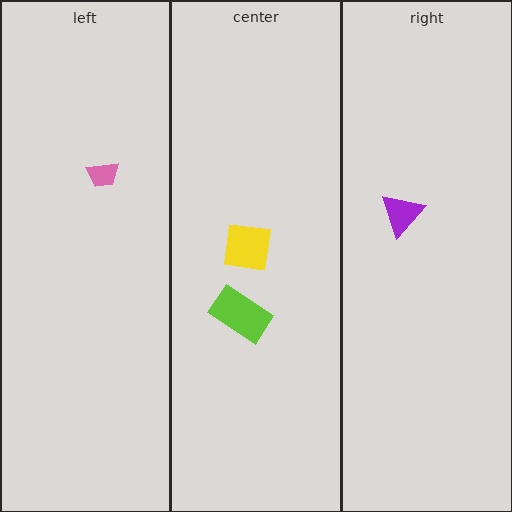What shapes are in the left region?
The pink trapezoid.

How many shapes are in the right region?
1.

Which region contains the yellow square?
The center region.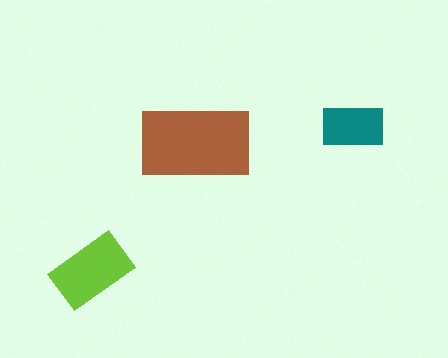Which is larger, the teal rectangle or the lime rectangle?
The lime one.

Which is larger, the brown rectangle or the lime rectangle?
The brown one.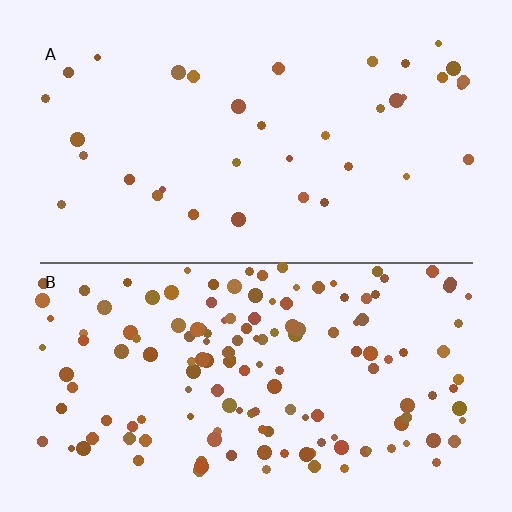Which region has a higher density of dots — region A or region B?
B (the bottom).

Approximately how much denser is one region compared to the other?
Approximately 4.2× — region B over region A.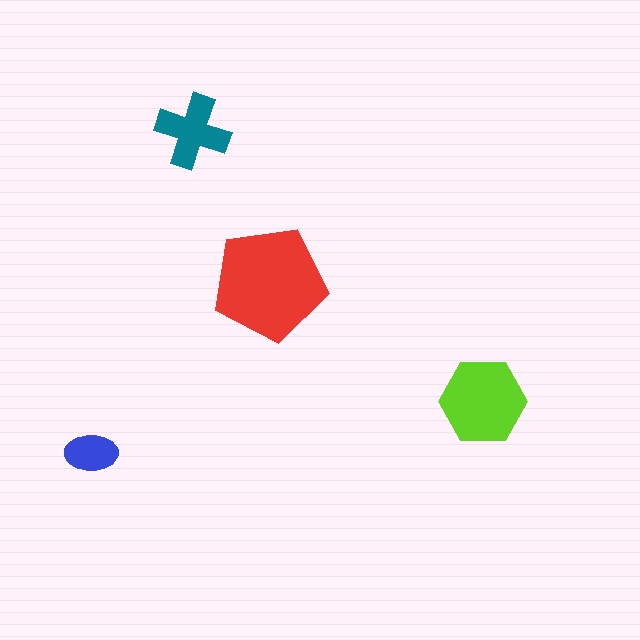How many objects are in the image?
There are 4 objects in the image.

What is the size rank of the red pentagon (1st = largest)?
1st.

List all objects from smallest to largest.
The blue ellipse, the teal cross, the lime hexagon, the red pentagon.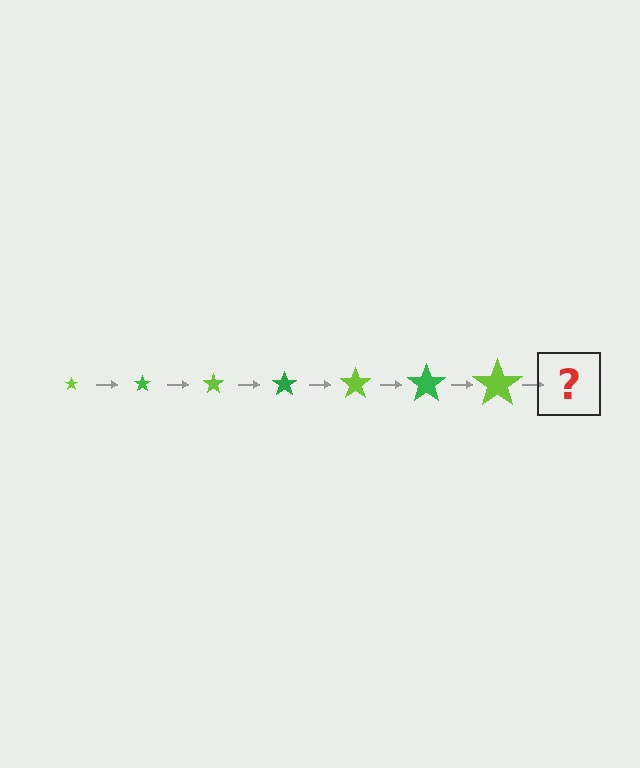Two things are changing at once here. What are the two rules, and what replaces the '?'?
The two rules are that the star grows larger each step and the color cycles through lime and green. The '?' should be a green star, larger than the previous one.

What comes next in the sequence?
The next element should be a green star, larger than the previous one.